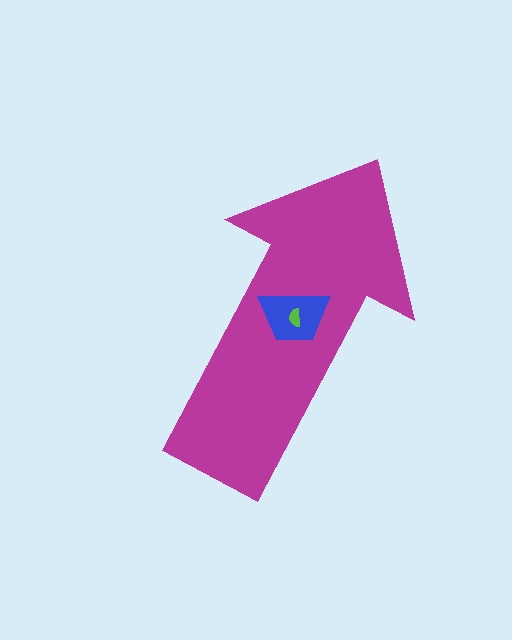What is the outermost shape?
The magenta arrow.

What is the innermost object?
The lime semicircle.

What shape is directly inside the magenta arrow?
The blue trapezoid.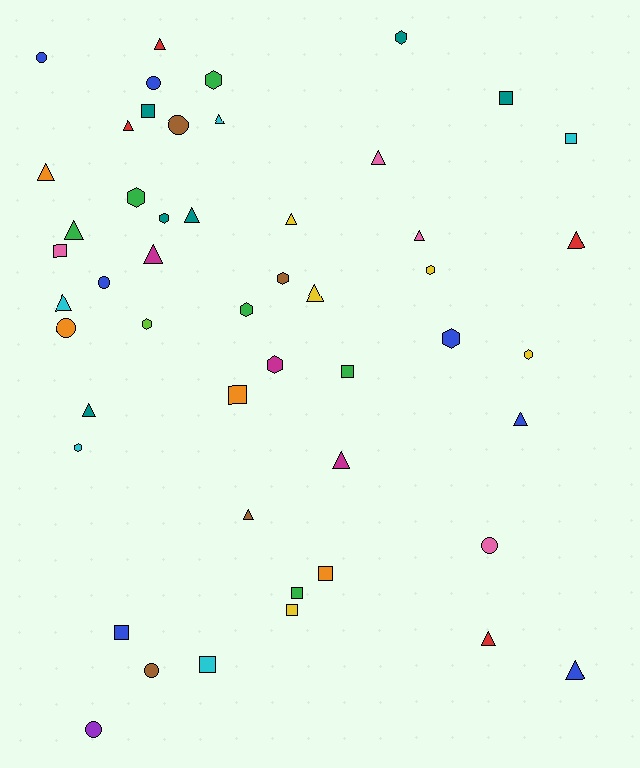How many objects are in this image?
There are 50 objects.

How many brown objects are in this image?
There are 4 brown objects.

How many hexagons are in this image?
There are 12 hexagons.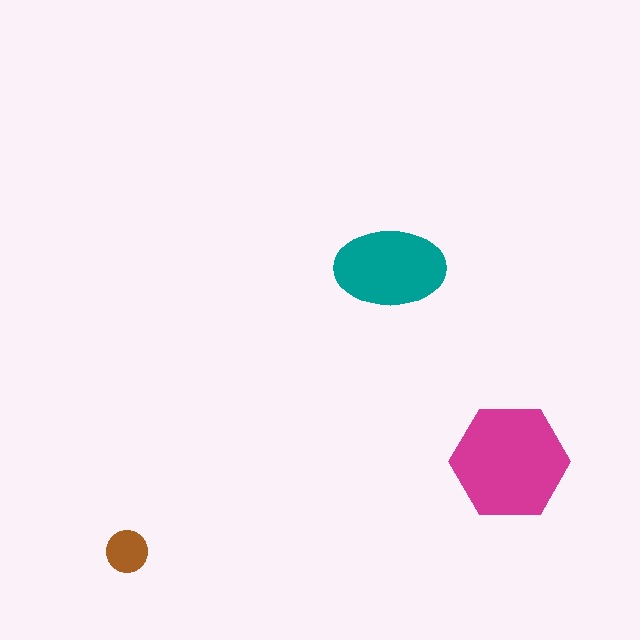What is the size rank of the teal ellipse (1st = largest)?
2nd.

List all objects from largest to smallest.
The magenta hexagon, the teal ellipse, the brown circle.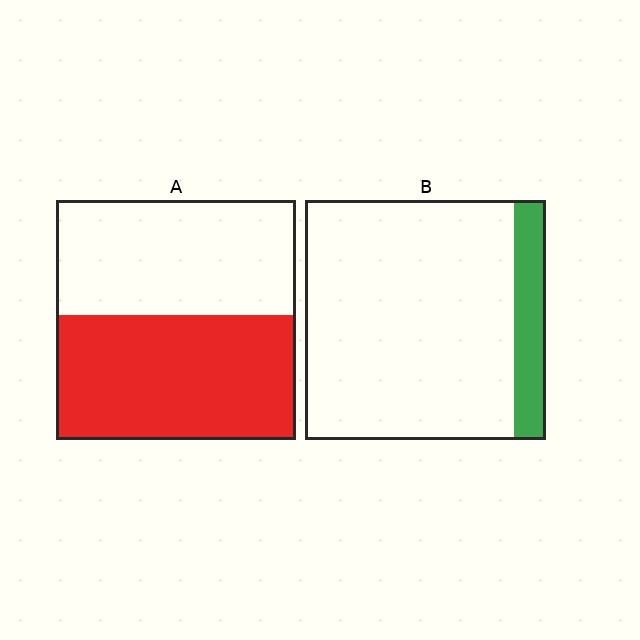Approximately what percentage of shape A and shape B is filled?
A is approximately 50% and B is approximately 15%.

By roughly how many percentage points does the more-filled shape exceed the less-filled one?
By roughly 40 percentage points (A over B).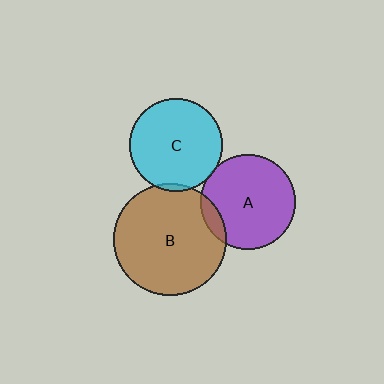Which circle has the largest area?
Circle B (brown).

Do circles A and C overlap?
Yes.